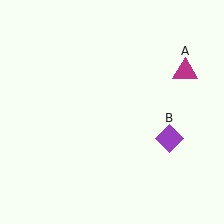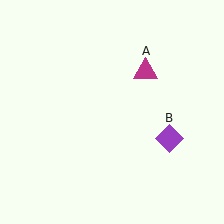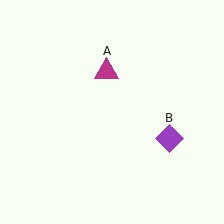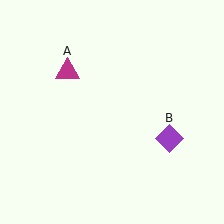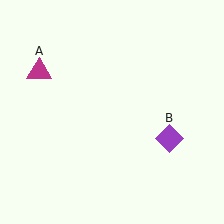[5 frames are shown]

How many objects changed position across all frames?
1 object changed position: magenta triangle (object A).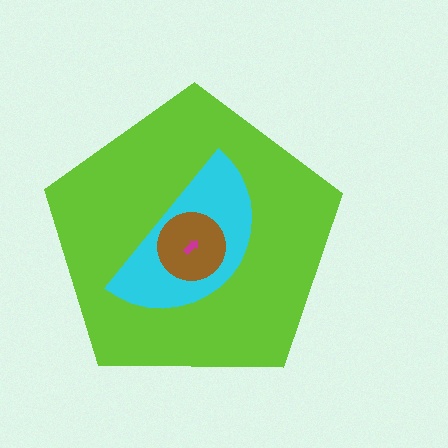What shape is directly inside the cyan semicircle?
The brown circle.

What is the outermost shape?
The lime pentagon.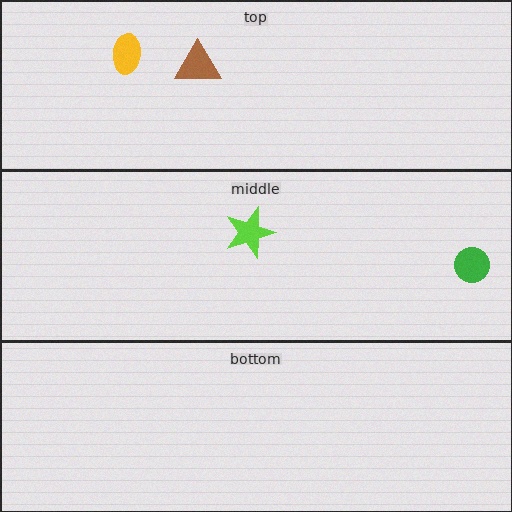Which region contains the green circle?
The middle region.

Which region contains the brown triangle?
The top region.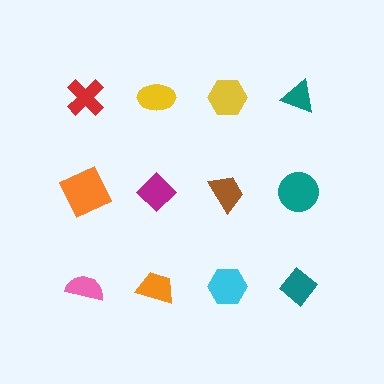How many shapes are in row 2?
4 shapes.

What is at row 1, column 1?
A red cross.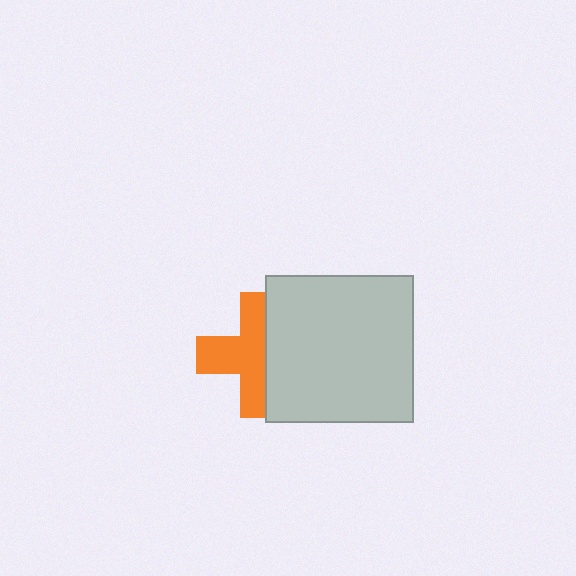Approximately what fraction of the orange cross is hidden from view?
Roughly 39% of the orange cross is hidden behind the light gray rectangle.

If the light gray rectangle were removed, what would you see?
You would see the complete orange cross.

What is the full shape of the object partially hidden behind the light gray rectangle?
The partially hidden object is an orange cross.